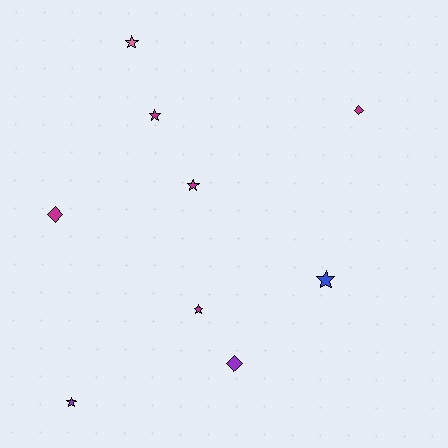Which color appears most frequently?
Magenta, with 5 objects.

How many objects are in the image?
There are 9 objects.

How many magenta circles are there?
There are no magenta circles.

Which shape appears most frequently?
Star, with 6 objects.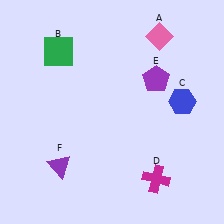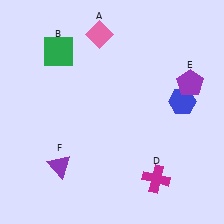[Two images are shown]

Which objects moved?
The objects that moved are: the pink diamond (A), the purple pentagon (E).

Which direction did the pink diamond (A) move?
The pink diamond (A) moved left.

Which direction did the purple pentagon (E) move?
The purple pentagon (E) moved right.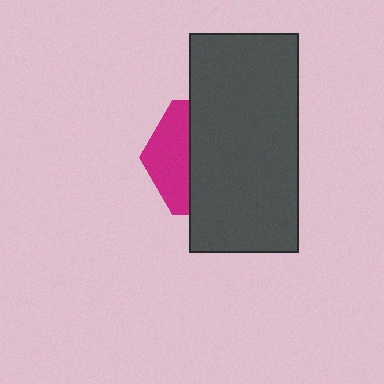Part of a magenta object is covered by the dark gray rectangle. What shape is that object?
It is a hexagon.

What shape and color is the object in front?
The object in front is a dark gray rectangle.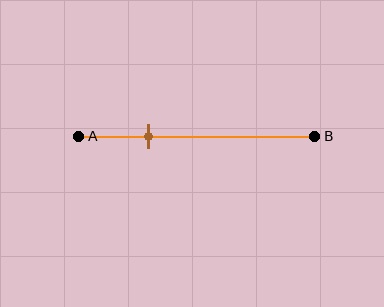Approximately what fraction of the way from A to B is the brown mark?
The brown mark is approximately 30% of the way from A to B.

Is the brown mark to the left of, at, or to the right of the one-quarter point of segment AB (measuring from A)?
The brown mark is to the right of the one-quarter point of segment AB.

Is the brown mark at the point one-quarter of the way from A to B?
No, the mark is at about 30% from A, not at the 25% one-quarter point.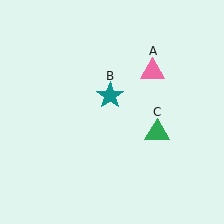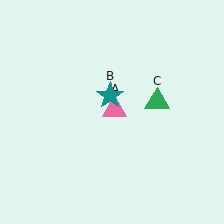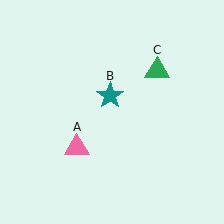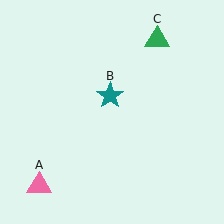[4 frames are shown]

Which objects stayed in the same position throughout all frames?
Teal star (object B) remained stationary.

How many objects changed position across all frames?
2 objects changed position: pink triangle (object A), green triangle (object C).